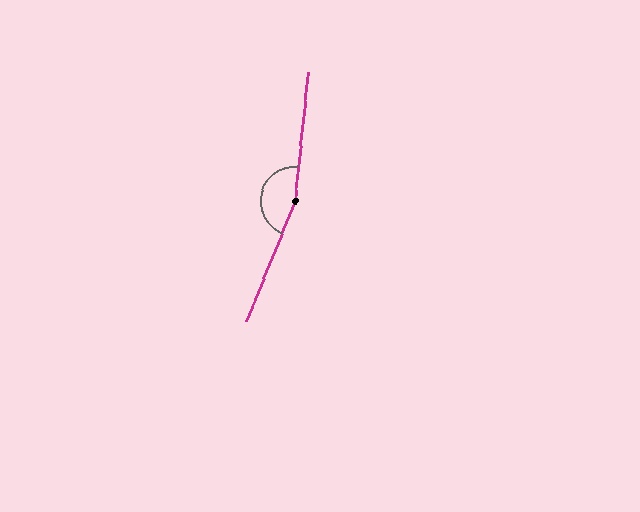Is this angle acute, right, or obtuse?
It is obtuse.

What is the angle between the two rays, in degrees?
Approximately 164 degrees.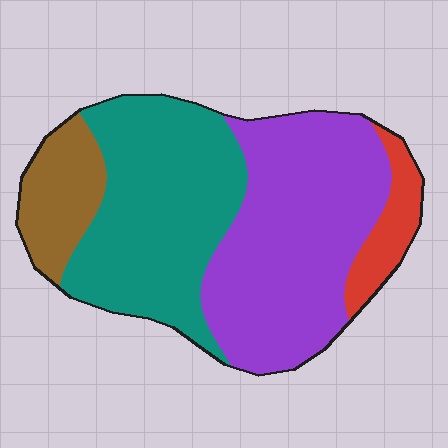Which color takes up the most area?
Purple, at roughly 40%.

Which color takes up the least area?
Red, at roughly 10%.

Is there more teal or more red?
Teal.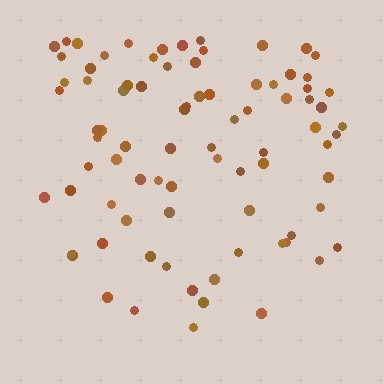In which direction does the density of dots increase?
From bottom to top, with the top side densest.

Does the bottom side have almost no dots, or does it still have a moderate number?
Still a moderate number, just noticeably fewer than the top.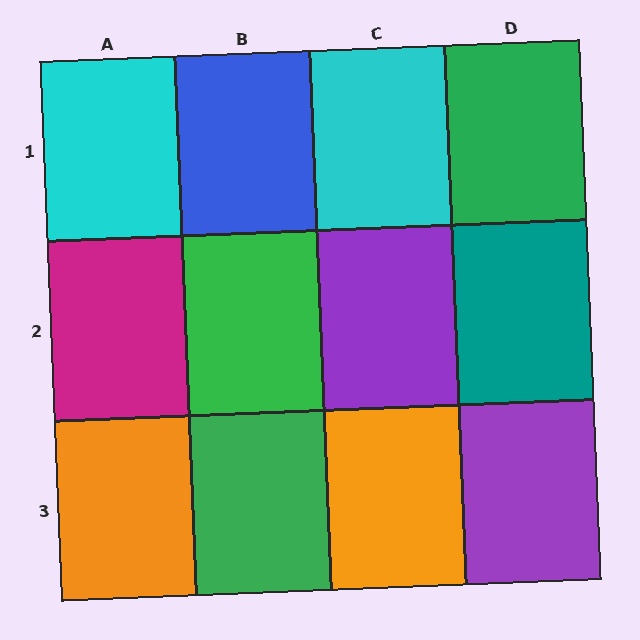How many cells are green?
3 cells are green.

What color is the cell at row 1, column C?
Cyan.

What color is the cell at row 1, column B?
Blue.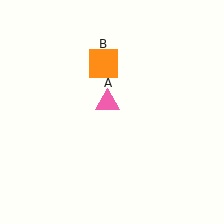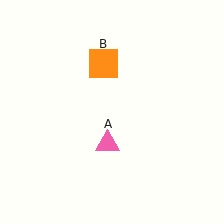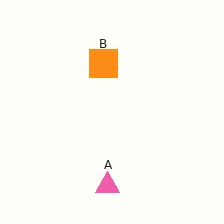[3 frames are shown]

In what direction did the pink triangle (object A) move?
The pink triangle (object A) moved down.